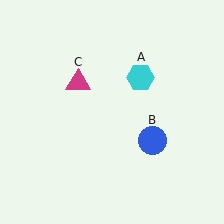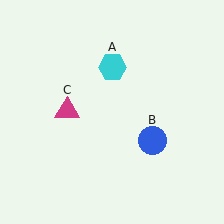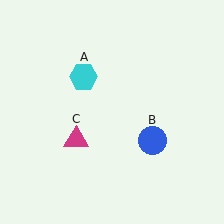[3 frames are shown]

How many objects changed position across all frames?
2 objects changed position: cyan hexagon (object A), magenta triangle (object C).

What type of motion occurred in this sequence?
The cyan hexagon (object A), magenta triangle (object C) rotated counterclockwise around the center of the scene.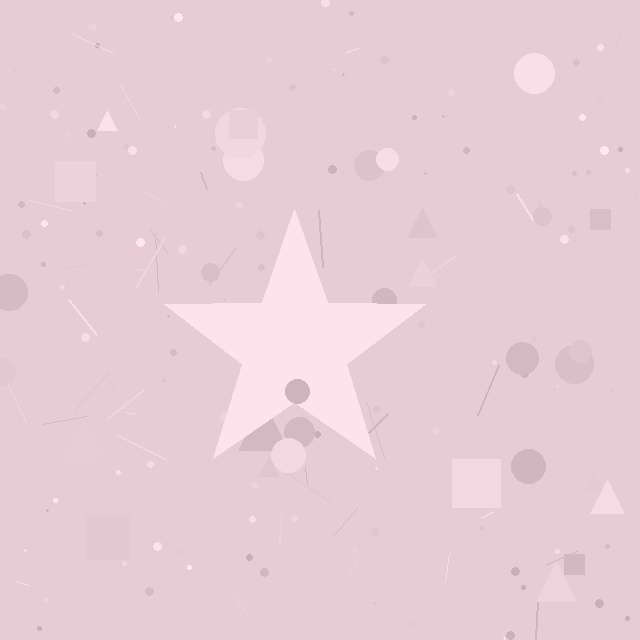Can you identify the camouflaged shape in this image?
The camouflaged shape is a star.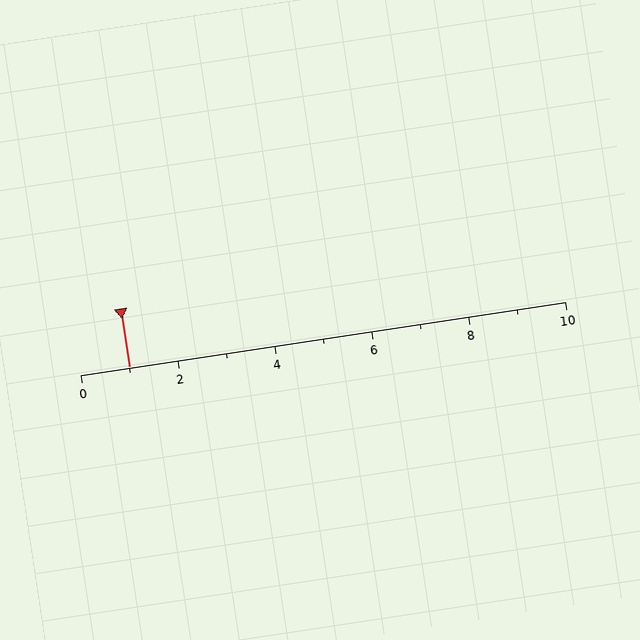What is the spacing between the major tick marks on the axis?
The major ticks are spaced 2 apart.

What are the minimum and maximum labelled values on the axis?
The axis runs from 0 to 10.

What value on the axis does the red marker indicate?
The marker indicates approximately 1.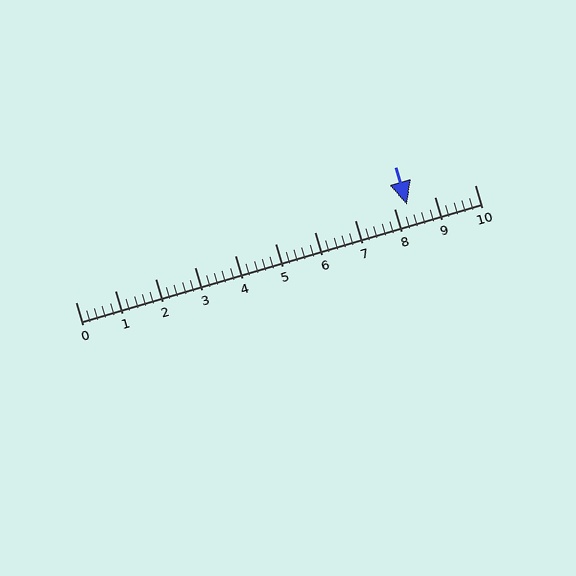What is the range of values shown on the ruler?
The ruler shows values from 0 to 10.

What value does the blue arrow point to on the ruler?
The blue arrow points to approximately 8.3.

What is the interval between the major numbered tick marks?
The major tick marks are spaced 1 units apart.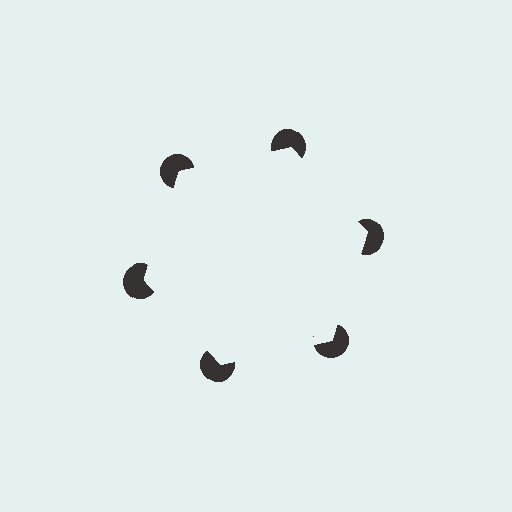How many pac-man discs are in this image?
There are 6 — one at each vertex of the illusory hexagon.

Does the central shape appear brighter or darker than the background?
It typically appears slightly brighter than the background, even though no actual brightness change is drawn.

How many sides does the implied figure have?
6 sides.